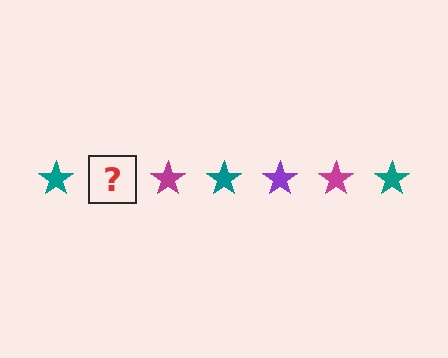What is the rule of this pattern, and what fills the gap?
The rule is that the pattern cycles through teal, purple, magenta stars. The gap should be filled with a purple star.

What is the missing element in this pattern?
The missing element is a purple star.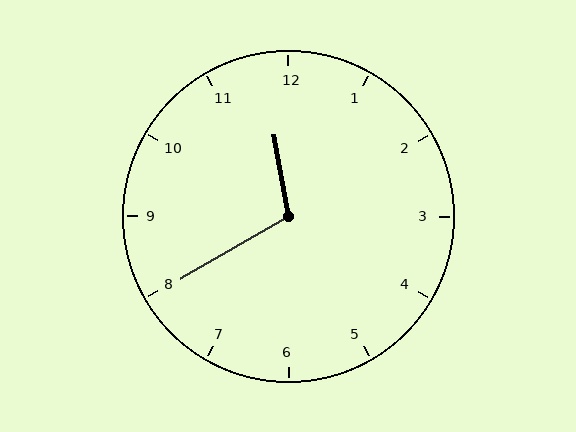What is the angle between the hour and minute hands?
Approximately 110 degrees.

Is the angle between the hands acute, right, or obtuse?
It is obtuse.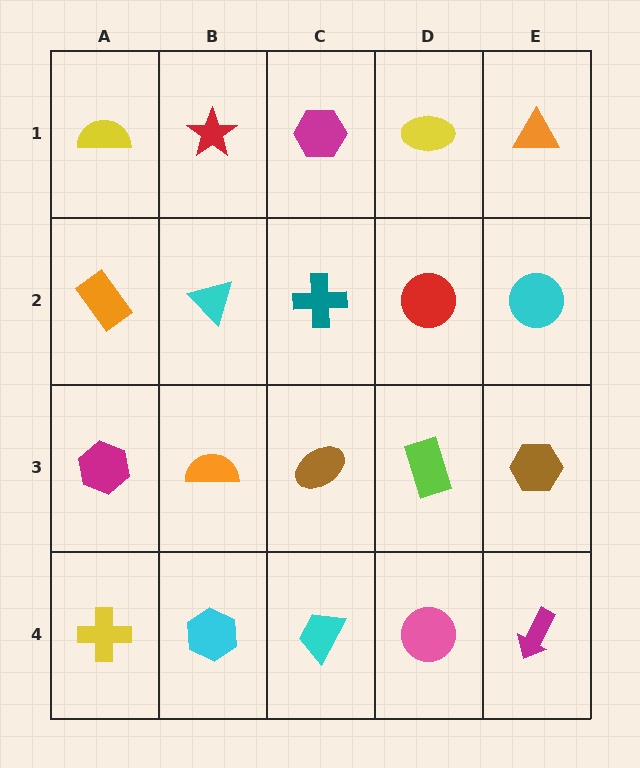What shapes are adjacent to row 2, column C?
A magenta hexagon (row 1, column C), a brown ellipse (row 3, column C), a cyan triangle (row 2, column B), a red circle (row 2, column D).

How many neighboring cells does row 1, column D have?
3.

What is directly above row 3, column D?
A red circle.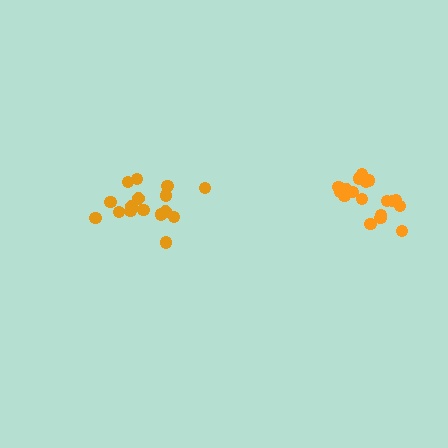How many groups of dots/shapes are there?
There are 2 groups.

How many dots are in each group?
Group 1: 16 dots, Group 2: 18 dots (34 total).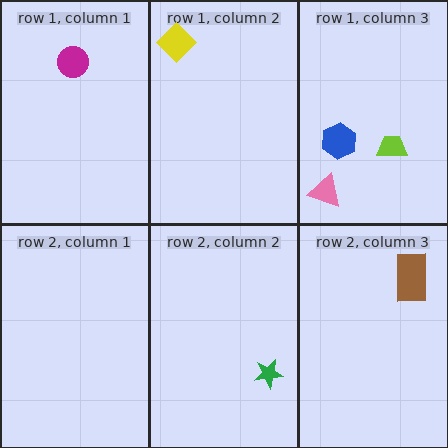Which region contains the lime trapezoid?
The row 1, column 3 region.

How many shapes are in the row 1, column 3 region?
3.